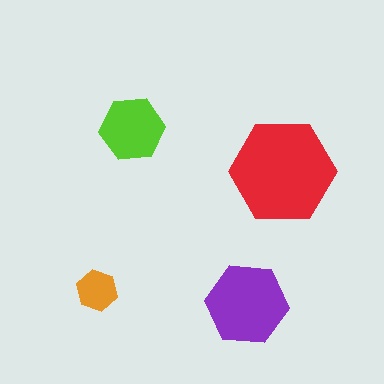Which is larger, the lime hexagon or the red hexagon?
The red one.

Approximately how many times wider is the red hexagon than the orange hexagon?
About 2.5 times wider.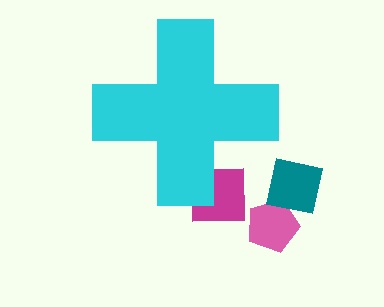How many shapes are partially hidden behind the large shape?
1 shape is partially hidden.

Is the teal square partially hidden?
No, the teal square is fully visible.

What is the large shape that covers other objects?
A cyan cross.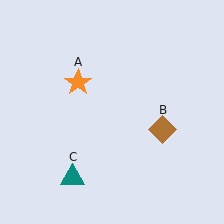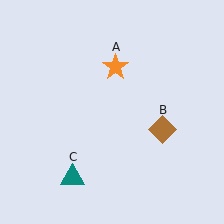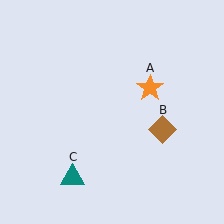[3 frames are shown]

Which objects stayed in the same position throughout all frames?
Brown diamond (object B) and teal triangle (object C) remained stationary.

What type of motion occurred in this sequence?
The orange star (object A) rotated clockwise around the center of the scene.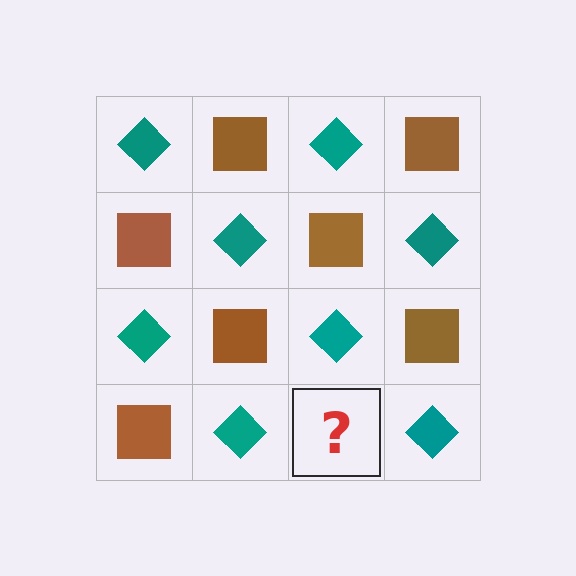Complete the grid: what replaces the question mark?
The question mark should be replaced with a brown square.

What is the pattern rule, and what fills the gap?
The rule is that it alternates teal diamond and brown square in a checkerboard pattern. The gap should be filled with a brown square.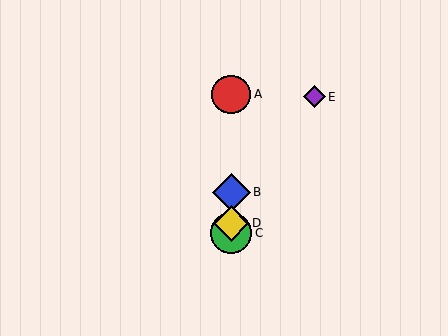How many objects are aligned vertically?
4 objects (A, B, C, D) are aligned vertically.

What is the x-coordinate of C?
Object C is at x≈231.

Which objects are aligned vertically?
Objects A, B, C, D are aligned vertically.